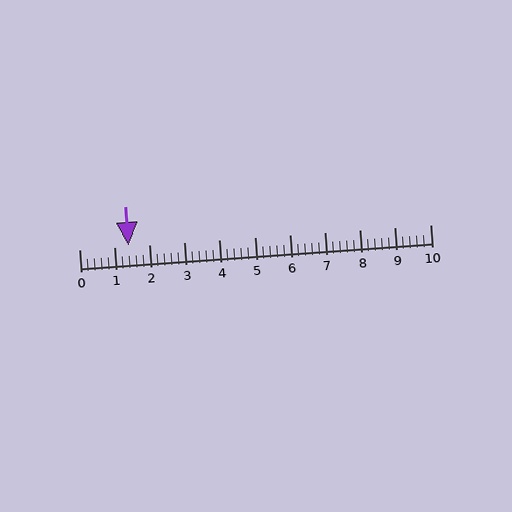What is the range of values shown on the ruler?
The ruler shows values from 0 to 10.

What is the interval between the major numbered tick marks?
The major tick marks are spaced 1 units apart.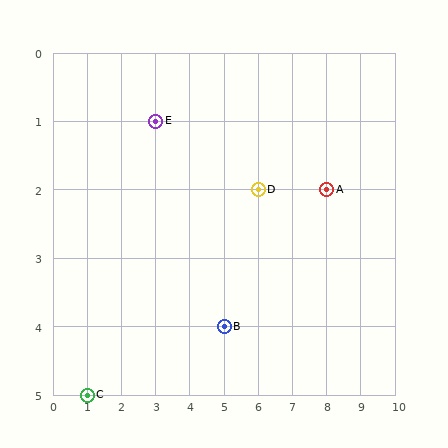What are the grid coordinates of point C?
Point C is at grid coordinates (1, 5).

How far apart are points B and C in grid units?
Points B and C are 4 columns and 1 row apart (about 4.1 grid units diagonally).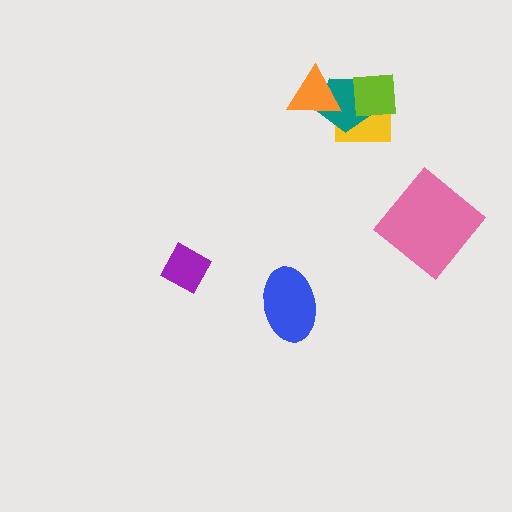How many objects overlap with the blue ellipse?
0 objects overlap with the blue ellipse.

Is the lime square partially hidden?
No, no other shape covers it.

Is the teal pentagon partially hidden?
Yes, it is partially covered by another shape.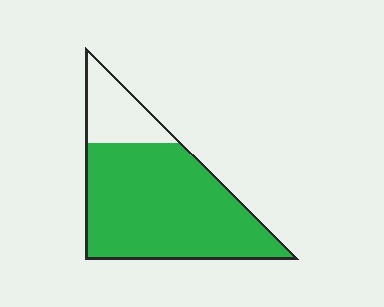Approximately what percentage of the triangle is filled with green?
Approximately 80%.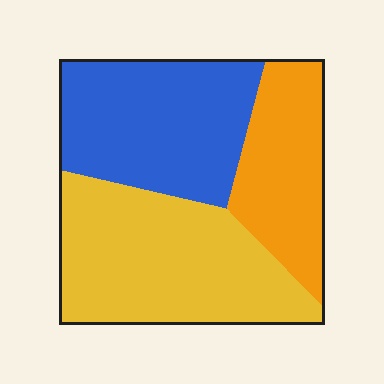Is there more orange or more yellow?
Yellow.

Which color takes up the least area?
Orange, at roughly 25%.